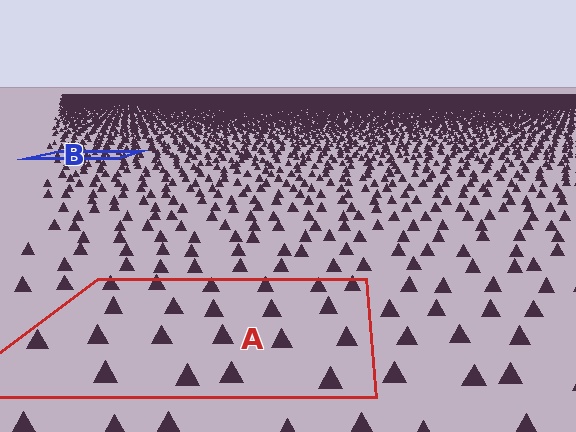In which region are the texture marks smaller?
The texture marks are smaller in region B, because it is farther away.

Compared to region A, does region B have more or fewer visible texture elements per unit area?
Region B has more texture elements per unit area — they are packed more densely because it is farther away.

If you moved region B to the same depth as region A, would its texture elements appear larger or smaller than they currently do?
They would appear larger. At a closer depth, the same texture elements are projected at a bigger on-screen size.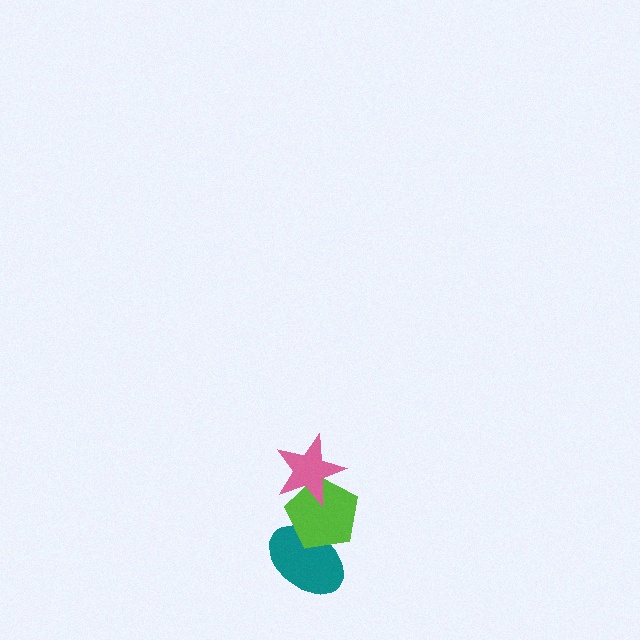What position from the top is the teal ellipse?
The teal ellipse is 3rd from the top.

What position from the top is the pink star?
The pink star is 1st from the top.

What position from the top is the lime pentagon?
The lime pentagon is 2nd from the top.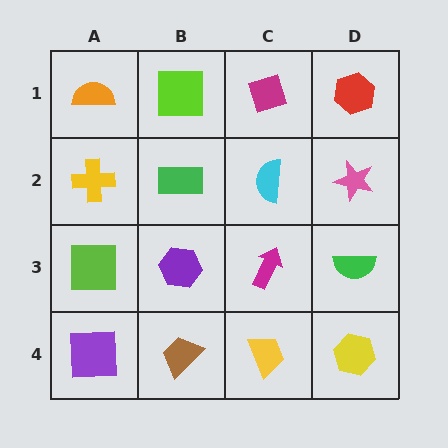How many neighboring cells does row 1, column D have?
2.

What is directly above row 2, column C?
A magenta diamond.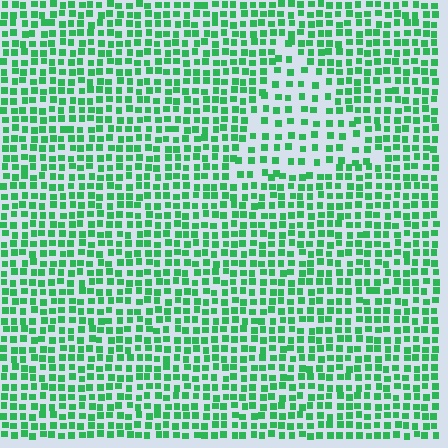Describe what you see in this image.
The image contains small green elements arranged at two different densities. A triangle-shaped region is visible where the elements are less densely packed than the surrounding area.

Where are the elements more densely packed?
The elements are more densely packed outside the triangle boundary.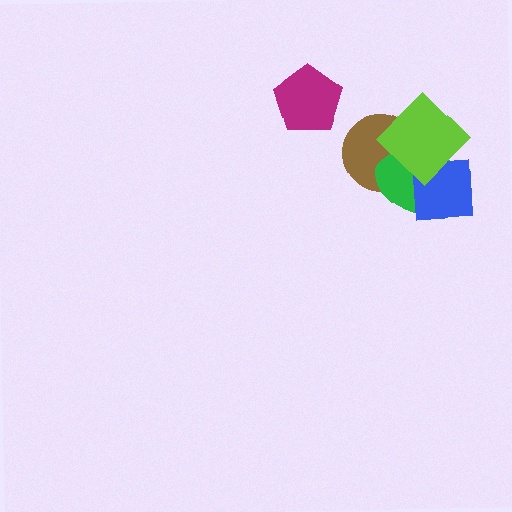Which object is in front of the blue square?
The lime diamond is in front of the blue square.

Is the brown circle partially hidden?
Yes, it is partially covered by another shape.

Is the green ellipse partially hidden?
Yes, it is partially covered by another shape.